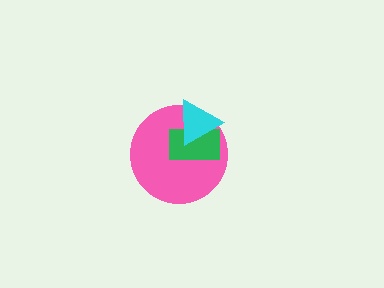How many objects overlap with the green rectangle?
2 objects overlap with the green rectangle.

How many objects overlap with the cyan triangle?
2 objects overlap with the cyan triangle.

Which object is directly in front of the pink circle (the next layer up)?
The green rectangle is directly in front of the pink circle.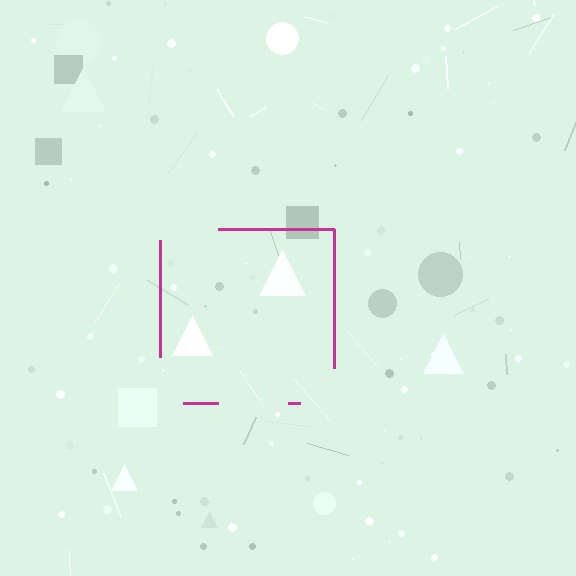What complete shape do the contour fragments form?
The contour fragments form a square.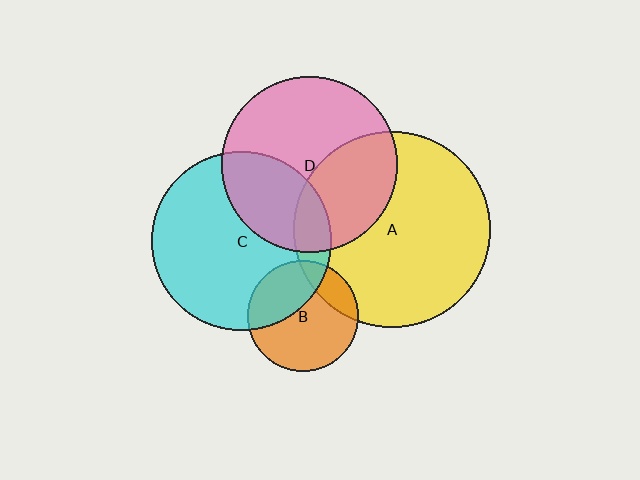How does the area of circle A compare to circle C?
Approximately 1.2 times.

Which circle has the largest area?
Circle A (yellow).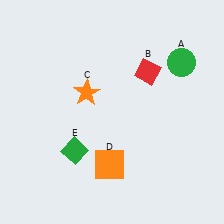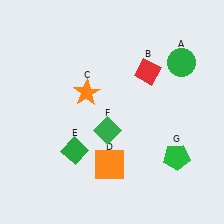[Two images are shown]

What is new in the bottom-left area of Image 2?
A green diamond (F) was added in the bottom-left area of Image 2.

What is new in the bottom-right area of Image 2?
A green pentagon (G) was added in the bottom-right area of Image 2.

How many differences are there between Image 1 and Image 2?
There are 2 differences between the two images.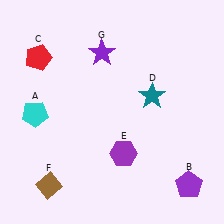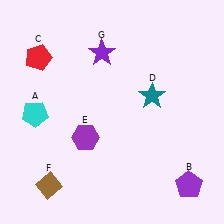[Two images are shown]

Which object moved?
The purple hexagon (E) moved left.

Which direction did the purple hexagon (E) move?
The purple hexagon (E) moved left.